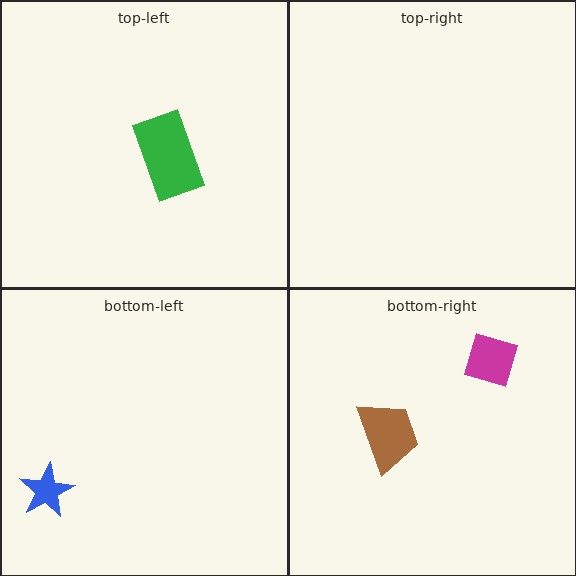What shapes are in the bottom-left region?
The blue star.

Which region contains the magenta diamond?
The bottom-right region.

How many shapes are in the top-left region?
1.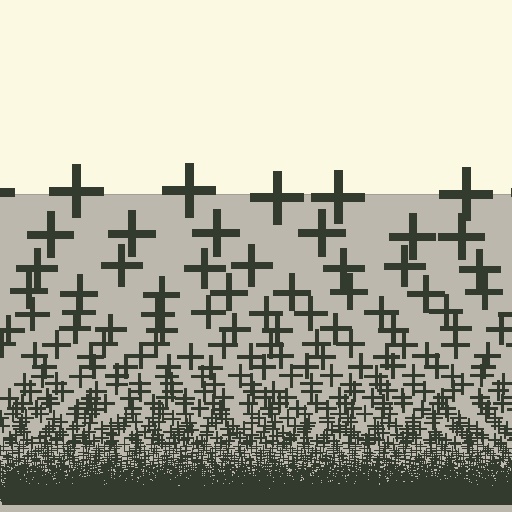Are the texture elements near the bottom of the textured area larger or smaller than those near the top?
Smaller. The gradient is inverted — elements near the bottom are smaller and denser.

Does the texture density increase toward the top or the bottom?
Density increases toward the bottom.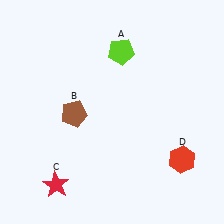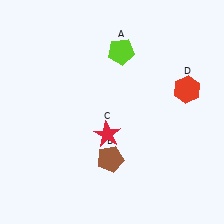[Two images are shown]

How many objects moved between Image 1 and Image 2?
3 objects moved between the two images.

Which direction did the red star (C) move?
The red star (C) moved right.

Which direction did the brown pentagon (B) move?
The brown pentagon (B) moved down.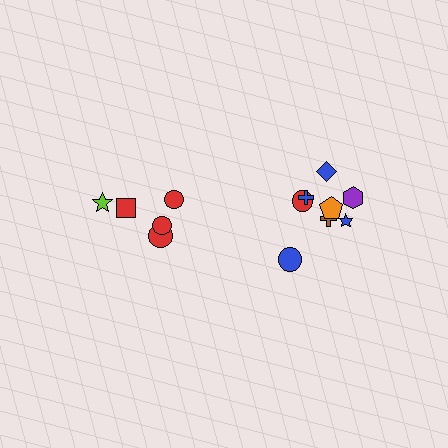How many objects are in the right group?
There are 8 objects.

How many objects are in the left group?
There are 5 objects.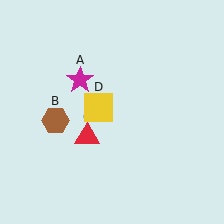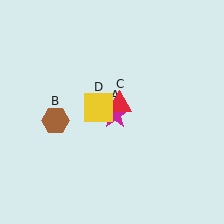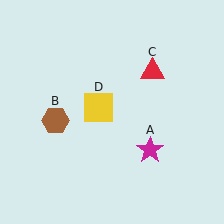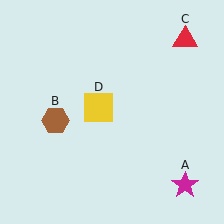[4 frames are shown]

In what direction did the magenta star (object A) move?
The magenta star (object A) moved down and to the right.